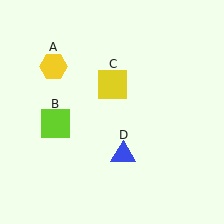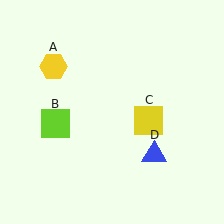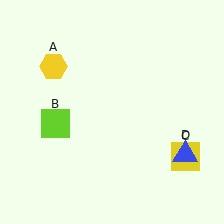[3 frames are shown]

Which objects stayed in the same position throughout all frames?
Yellow hexagon (object A) and lime square (object B) remained stationary.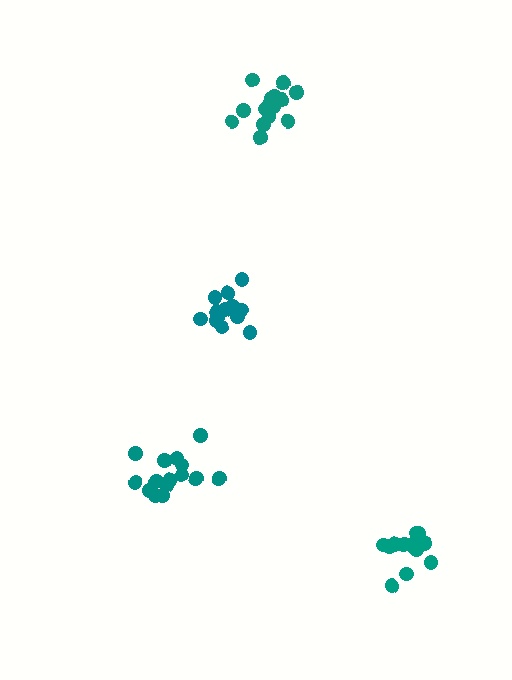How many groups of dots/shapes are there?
There are 4 groups.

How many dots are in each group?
Group 1: 13 dots, Group 2: 13 dots, Group 3: 15 dots, Group 4: 15 dots (56 total).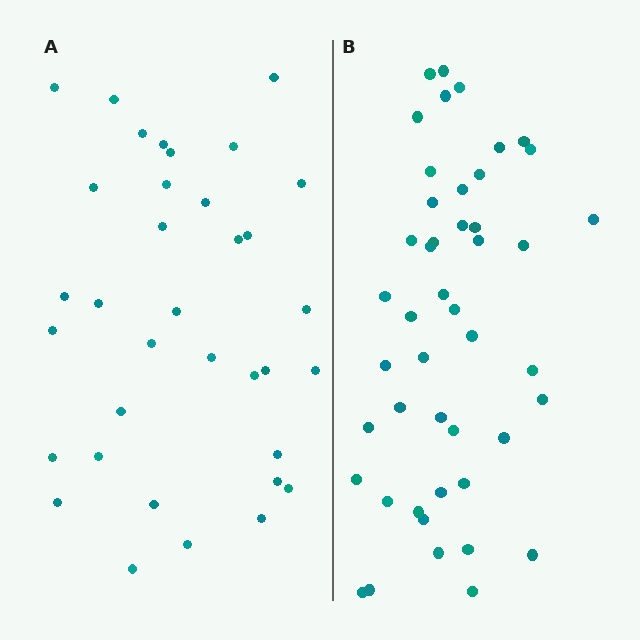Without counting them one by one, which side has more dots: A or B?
Region B (the right region) has more dots.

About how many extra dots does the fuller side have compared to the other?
Region B has roughly 12 or so more dots than region A.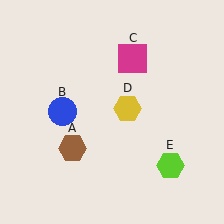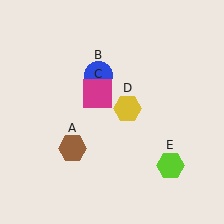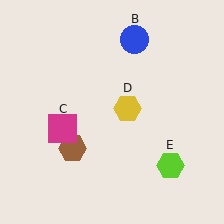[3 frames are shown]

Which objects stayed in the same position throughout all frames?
Brown hexagon (object A) and yellow hexagon (object D) and lime hexagon (object E) remained stationary.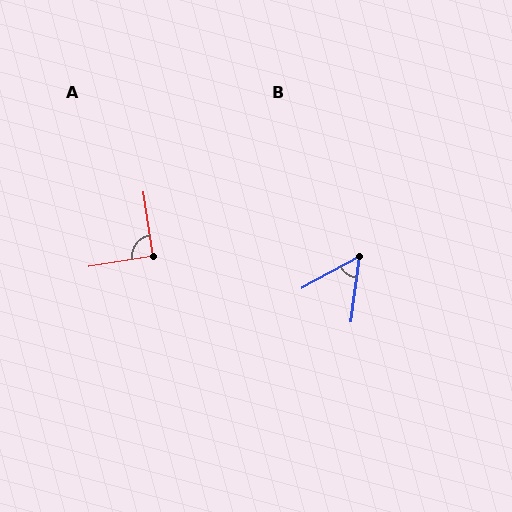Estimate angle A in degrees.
Approximately 91 degrees.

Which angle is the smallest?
B, at approximately 54 degrees.